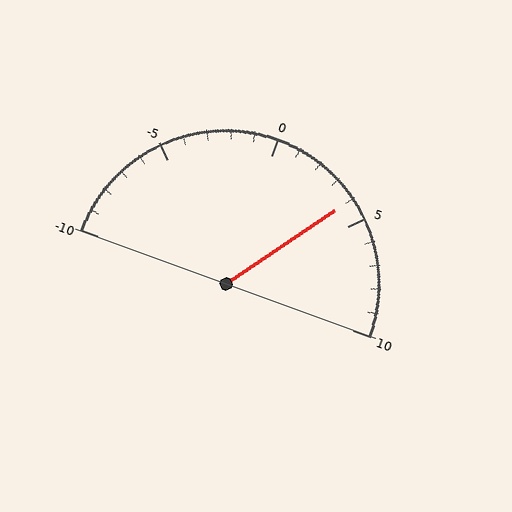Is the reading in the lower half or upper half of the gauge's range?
The reading is in the upper half of the range (-10 to 10).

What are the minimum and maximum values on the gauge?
The gauge ranges from -10 to 10.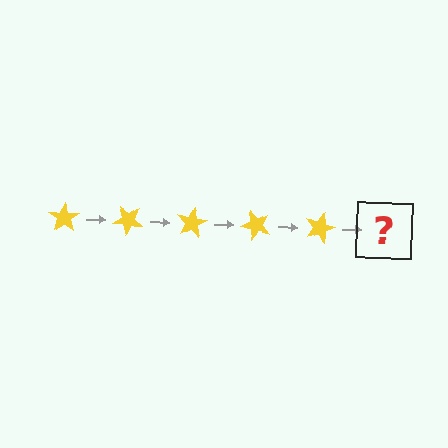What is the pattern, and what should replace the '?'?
The pattern is that the star rotates 40 degrees each step. The '?' should be a yellow star rotated 200 degrees.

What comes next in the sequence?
The next element should be a yellow star rotated 200 degrees.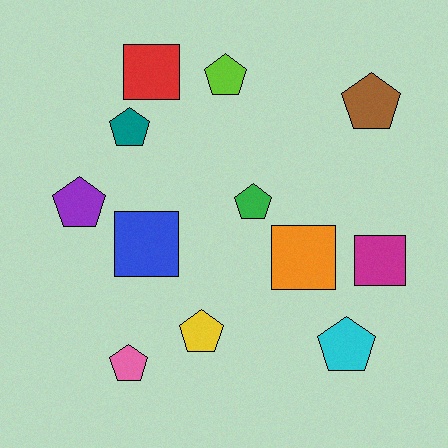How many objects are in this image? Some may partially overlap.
There are 12 objects.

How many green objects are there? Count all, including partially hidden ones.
There is 1 green object.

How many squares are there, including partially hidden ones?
There are 4 squares.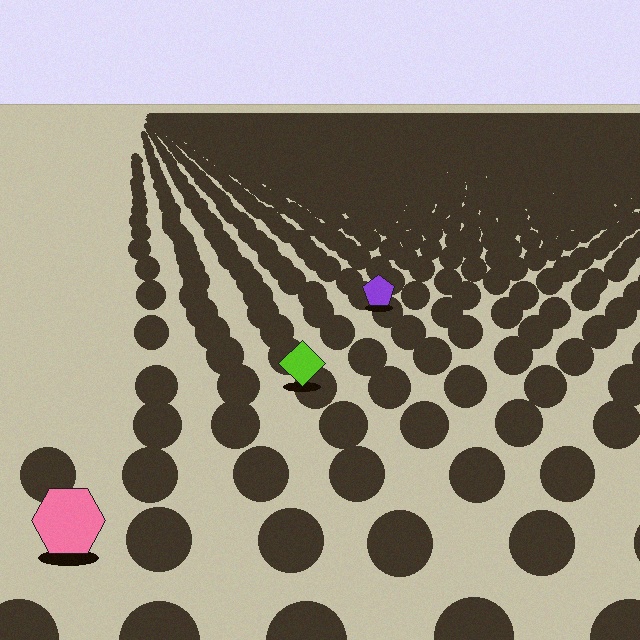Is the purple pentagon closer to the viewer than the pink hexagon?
No. The pink hexagon is closer — you can tell from the texture gradient: the ground texture is coarser near it.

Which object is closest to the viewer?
The pink hexagon is closest. The texture marks near it are larger and more spread out.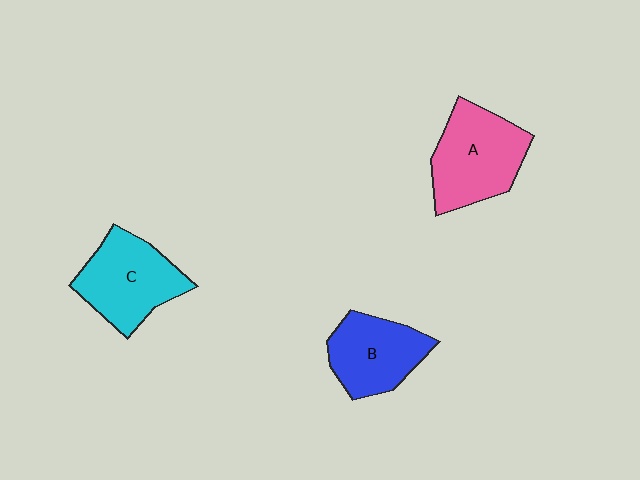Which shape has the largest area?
Shape A (pink).